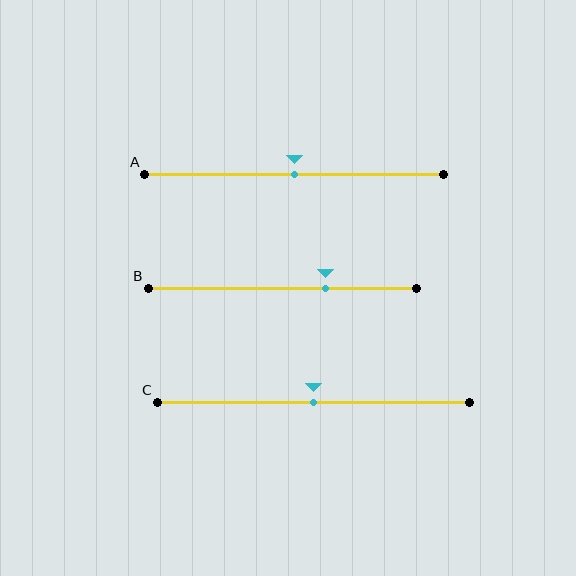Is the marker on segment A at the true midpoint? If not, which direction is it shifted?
Yes, the marker on segment A is at the true midpoint.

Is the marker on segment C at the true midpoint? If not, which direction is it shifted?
Yes, the marker on segment C is at the true midpoint.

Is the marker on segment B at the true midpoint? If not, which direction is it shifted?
No, the marker on segment B is shifted to the right by about 16% of the segment length.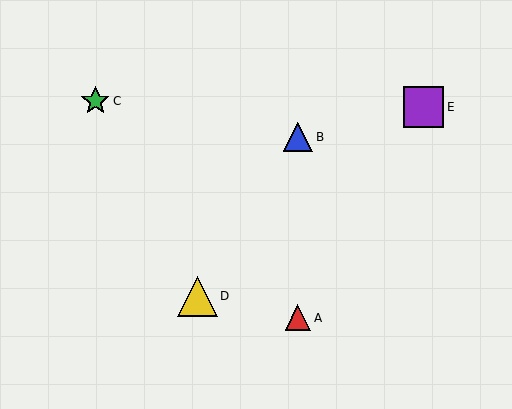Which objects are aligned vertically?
Objects A, B are aligned vertically.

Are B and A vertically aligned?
Yes, both are at x≈298.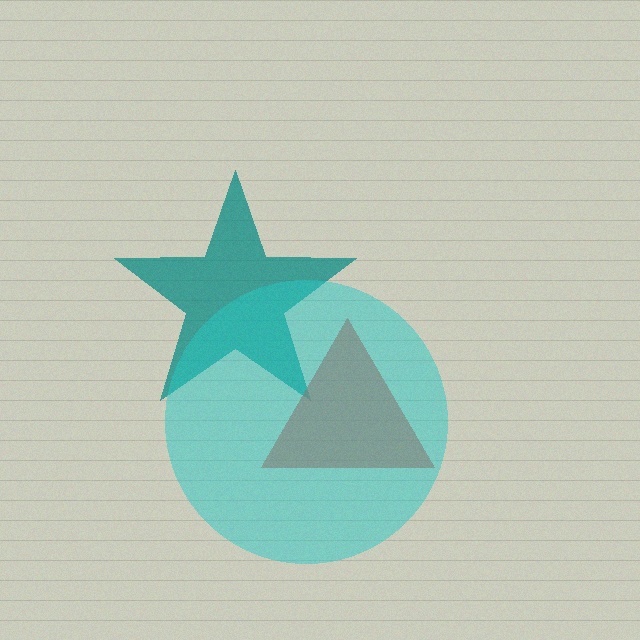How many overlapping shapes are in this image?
There are 3 overlapping shapes in the image.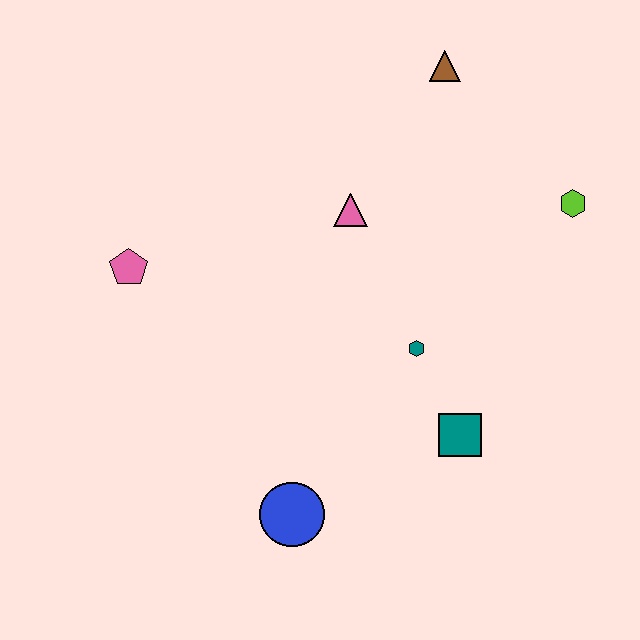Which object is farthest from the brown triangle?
The blue circle is farthest from the brown triangle.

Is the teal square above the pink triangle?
No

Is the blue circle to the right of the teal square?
No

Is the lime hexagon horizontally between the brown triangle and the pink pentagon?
No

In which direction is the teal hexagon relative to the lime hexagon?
The teal hexagon is to the left of the lime hexagon.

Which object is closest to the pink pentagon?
The pink triangle is closest to the pink pentagon.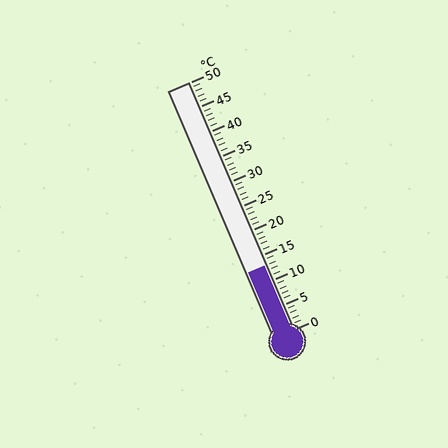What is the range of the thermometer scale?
The thermometer scale ranges from 0°C to 50°C.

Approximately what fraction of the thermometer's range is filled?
The thermometer is filled to approximately 25% of its range.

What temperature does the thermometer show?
The thermometer shows approximately 13°C.